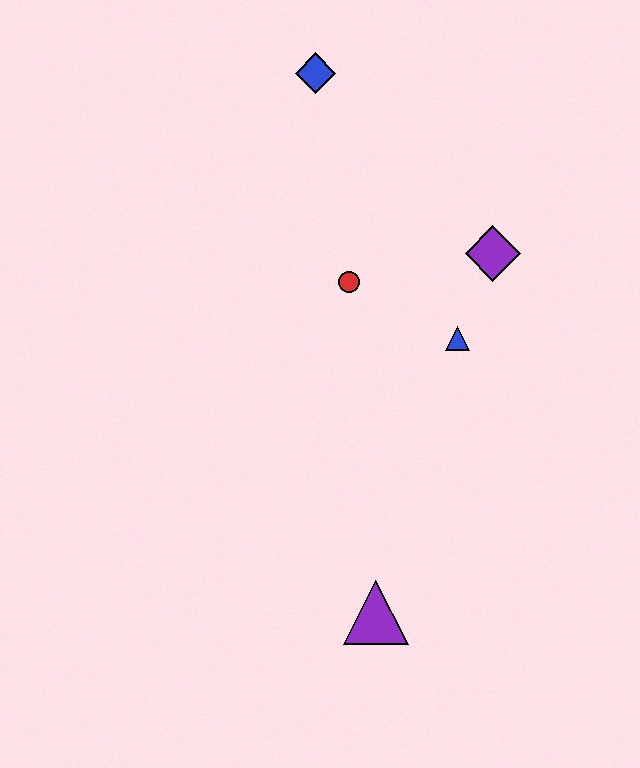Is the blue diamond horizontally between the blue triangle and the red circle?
No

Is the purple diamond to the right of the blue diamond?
Yes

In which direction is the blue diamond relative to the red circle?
The blue diamond is above the red circle.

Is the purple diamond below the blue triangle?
No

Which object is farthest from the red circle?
The purple triangle is farthest from the red circle.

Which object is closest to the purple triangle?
The blue triangle is closest to the purple triangle.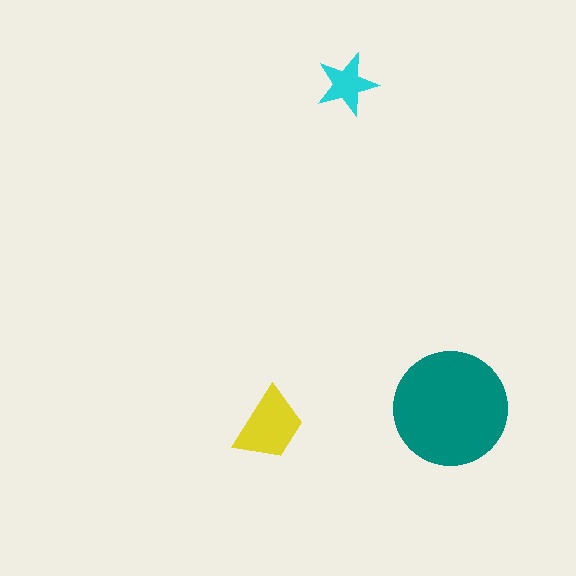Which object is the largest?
The teal circle.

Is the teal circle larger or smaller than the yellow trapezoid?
Larger.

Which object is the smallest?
The cyan star.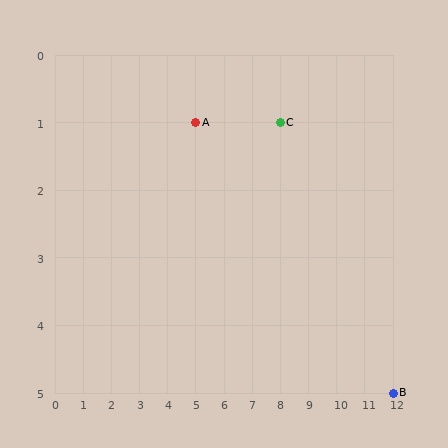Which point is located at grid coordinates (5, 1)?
Point A is at (5, 1).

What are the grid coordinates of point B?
Point B is at grid coordinates (12, 5).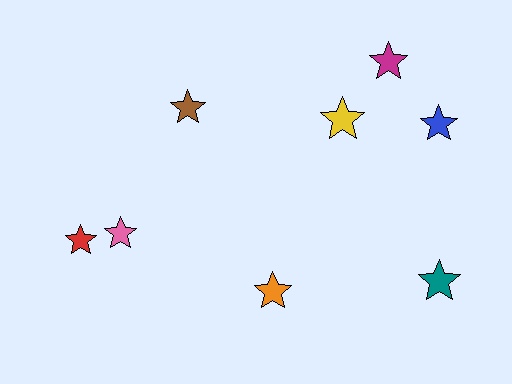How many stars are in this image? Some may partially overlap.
There are 8 stars.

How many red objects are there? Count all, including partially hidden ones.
There is 1 red object.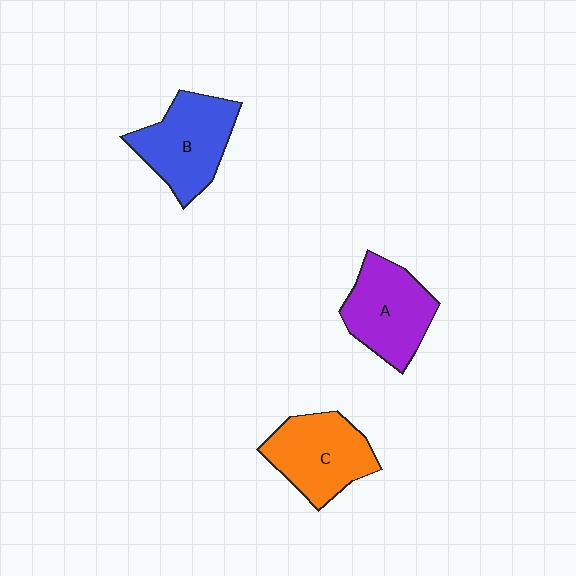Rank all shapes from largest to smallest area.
From largest to smallest: B (blue), C (orange), A (purple).